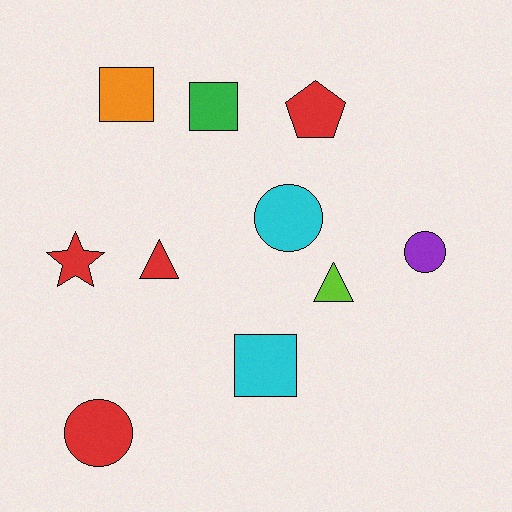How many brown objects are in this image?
There are no brown objects.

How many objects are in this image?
There are 10 objects.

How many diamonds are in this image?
There are no diamonds.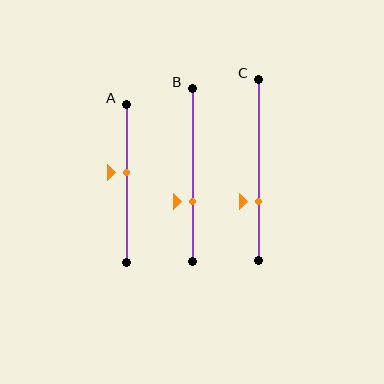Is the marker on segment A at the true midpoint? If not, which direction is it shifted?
No, the marker on segment A is shifted upward by about 7% of the segment length.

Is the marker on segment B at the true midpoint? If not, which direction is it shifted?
No, the marker on segment B is shifted downward by about 15% of the segment length.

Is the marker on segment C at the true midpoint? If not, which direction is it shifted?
No, the marker on segment C is shifted downward by about 17% of the segment length.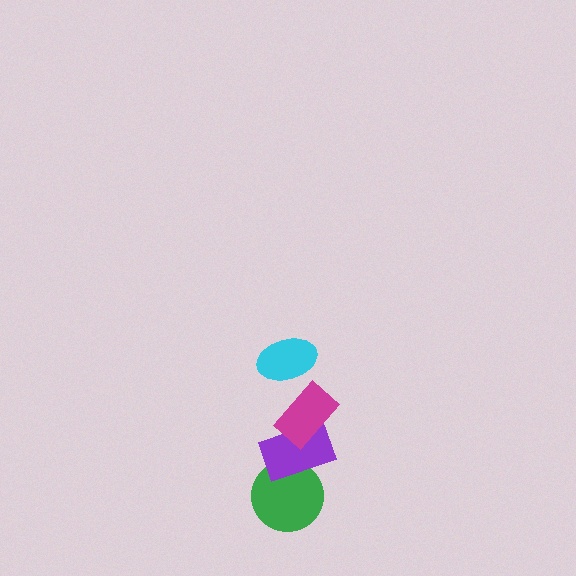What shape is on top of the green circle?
The purple rectangle is on top of the green circle.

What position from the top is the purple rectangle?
The purple rectangle is 3rd from the top.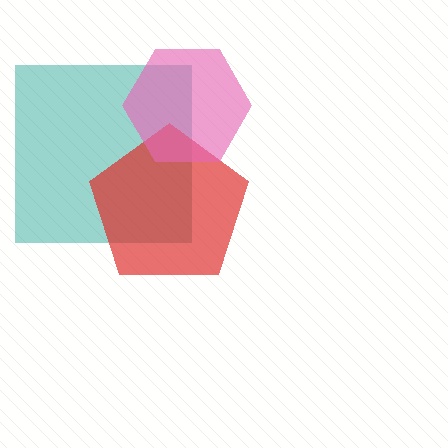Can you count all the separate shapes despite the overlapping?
Yes, there are 3 separate shapes.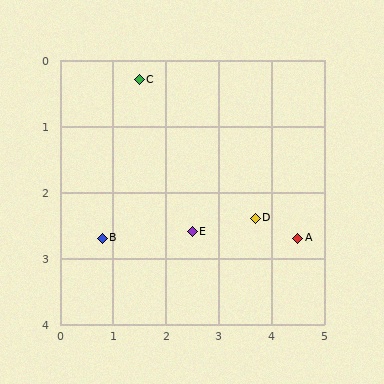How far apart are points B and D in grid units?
Points B and D are about 2.9 grid units apart.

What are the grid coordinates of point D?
Point D is at approximately (3.7, 2.4).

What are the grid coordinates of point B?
Point B is at approximately (0.8, 2.7).